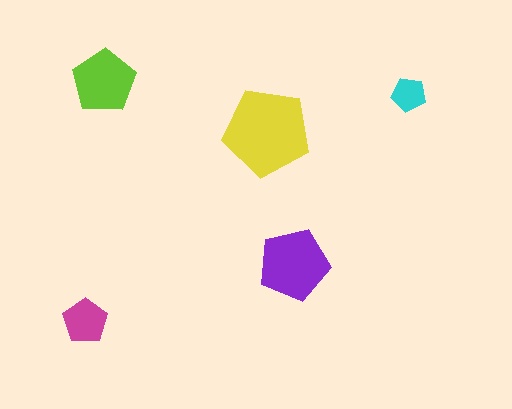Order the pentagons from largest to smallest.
the yellow one, the purple one, the lime one, the magenta one, the cyan one.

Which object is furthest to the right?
The cyan pentagon is rightmost.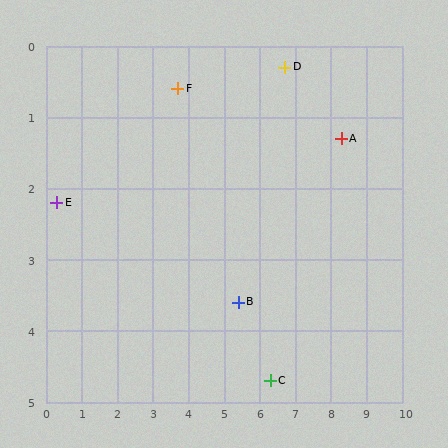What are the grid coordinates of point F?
Point F is at approximately (3.7, 0.6).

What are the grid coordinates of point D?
Point D is at approximately (6.7, 0.3).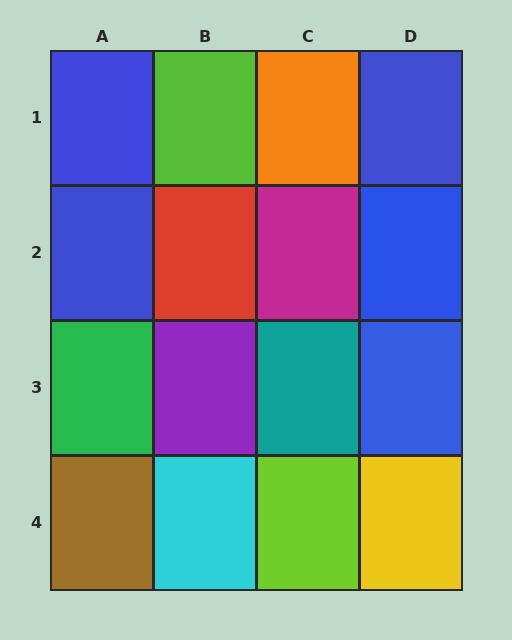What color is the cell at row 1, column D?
Blue.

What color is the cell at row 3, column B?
Purple.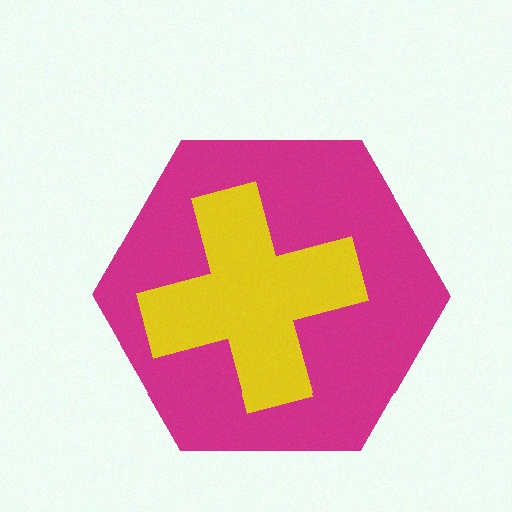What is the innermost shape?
The yellow cross.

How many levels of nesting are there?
2.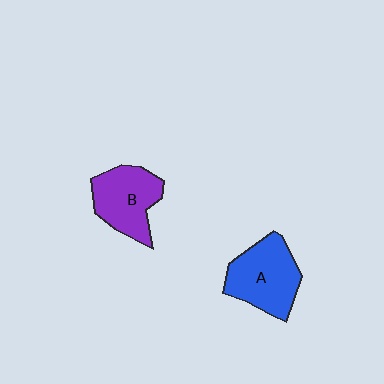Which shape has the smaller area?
Shape B (purple).